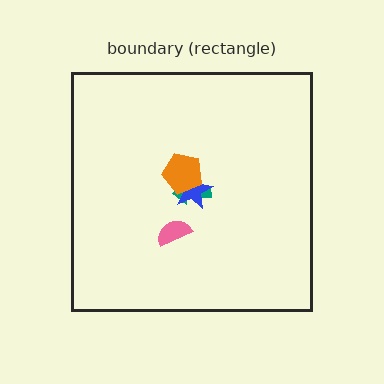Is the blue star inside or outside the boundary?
Inside.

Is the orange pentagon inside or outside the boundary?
Inside.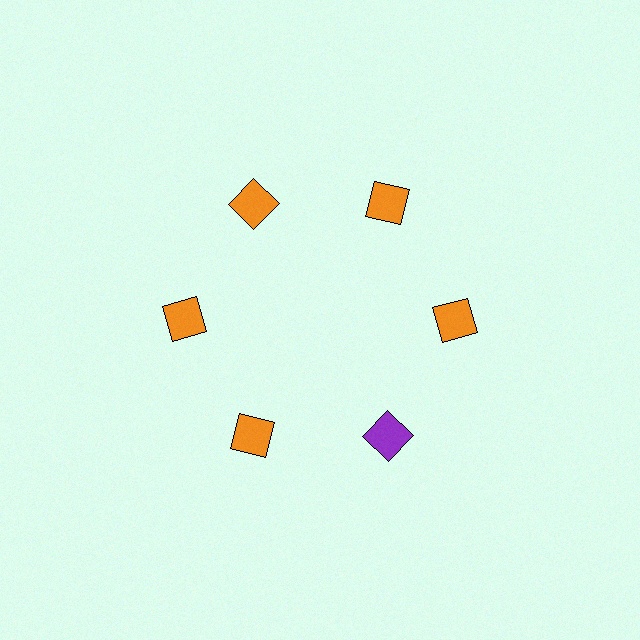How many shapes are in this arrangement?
There are 6 shapes arranged in a ring pattern.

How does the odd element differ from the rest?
It has a different color: purple instead of orange.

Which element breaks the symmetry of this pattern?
The purple square at roughly the 5 o'clock position breaks the symmetry. All other shapes are orange squares.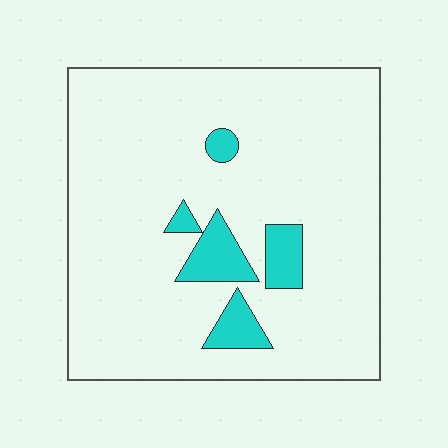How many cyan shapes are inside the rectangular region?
5.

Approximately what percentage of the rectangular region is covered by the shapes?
Approximately 10%.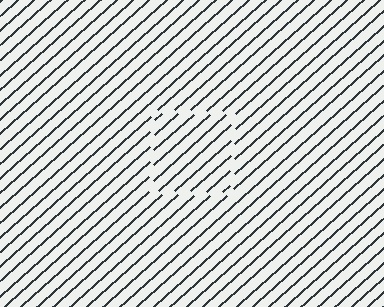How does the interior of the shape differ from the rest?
The interior of the shape contains the same grating, shifted by half a period — the contour is defined by the phase discontinuity where line-ends from the inner and outer gratings abut.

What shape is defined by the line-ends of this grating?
An illusory square. The interior of the shape contains the same grating, shifted by half a period — the contour is defined by the phase discontinuity where line-ends from the inner and outer gratings abut.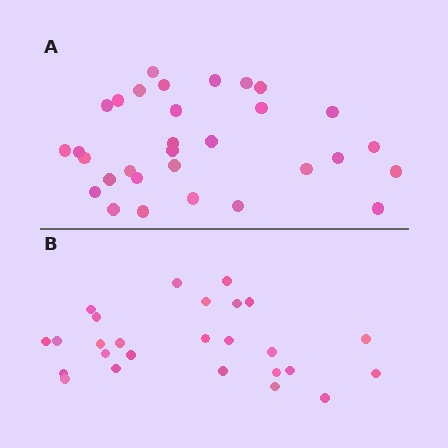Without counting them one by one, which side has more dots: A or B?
Region A (the top region) has more dots.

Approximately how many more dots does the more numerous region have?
Region A has about 5 more dots than region B.